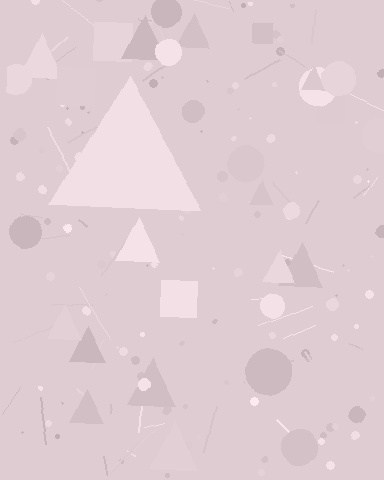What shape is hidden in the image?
A triangle is hidden in the image.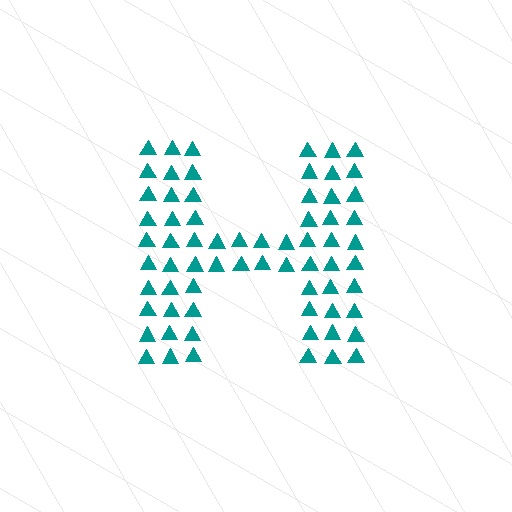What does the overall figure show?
The overall figure shows the letter H.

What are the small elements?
The small elements are triangles.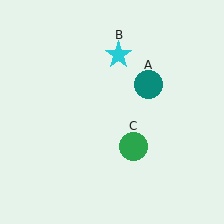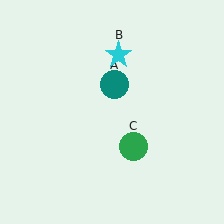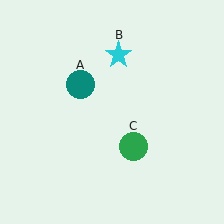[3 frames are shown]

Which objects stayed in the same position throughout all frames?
Cyan star (object B) and green circle (object C) remained stationary.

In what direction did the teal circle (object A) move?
The teal circle (object A) moved left.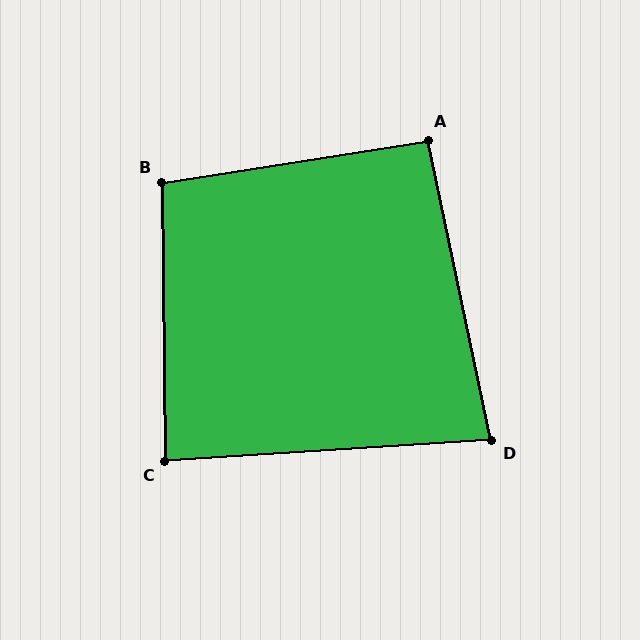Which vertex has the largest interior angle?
B, at approximately 98 degrees.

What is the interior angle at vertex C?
Approximately 87 degrees (approximately right).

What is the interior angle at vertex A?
Approximately 93 degrees (approximately right).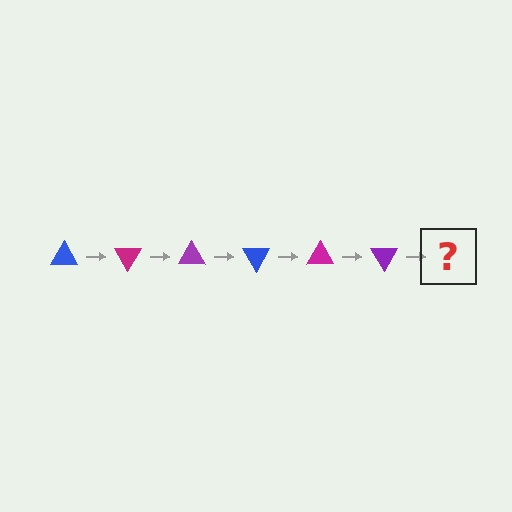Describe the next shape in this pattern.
It should be a blue triangle, rotated 360 degrees from the start.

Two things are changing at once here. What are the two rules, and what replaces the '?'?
The two rules are that it rotates 60 degrees each step and the color cycles through blue, magenta, and purple. The '?' should be a blue triangle, rotated 360 degrees from the start.